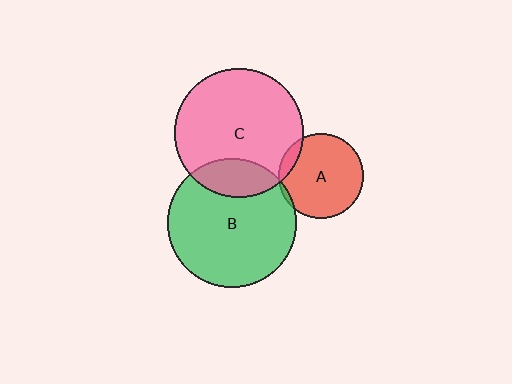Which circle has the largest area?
Circle B (green).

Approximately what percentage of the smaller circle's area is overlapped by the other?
Approximately 10%.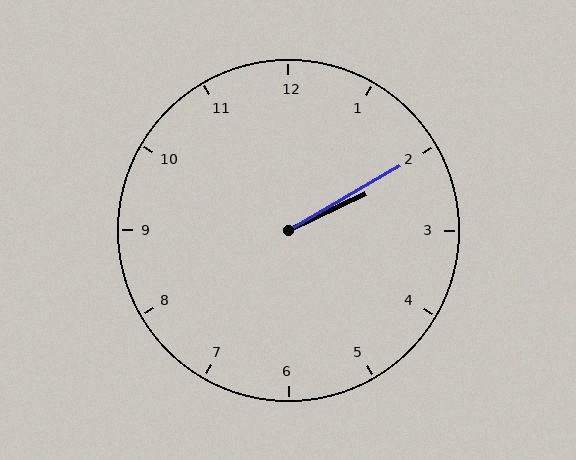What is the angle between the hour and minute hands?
Approximately 5 degrees.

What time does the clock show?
2:10.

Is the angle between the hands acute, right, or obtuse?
It is acute.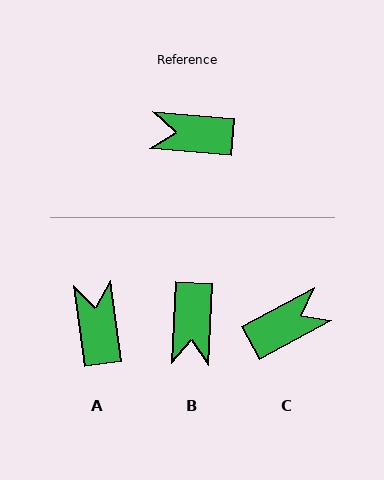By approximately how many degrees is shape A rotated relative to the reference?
Approximately 77 degrees clockwise.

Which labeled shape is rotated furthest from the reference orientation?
C, about 146 degrees away.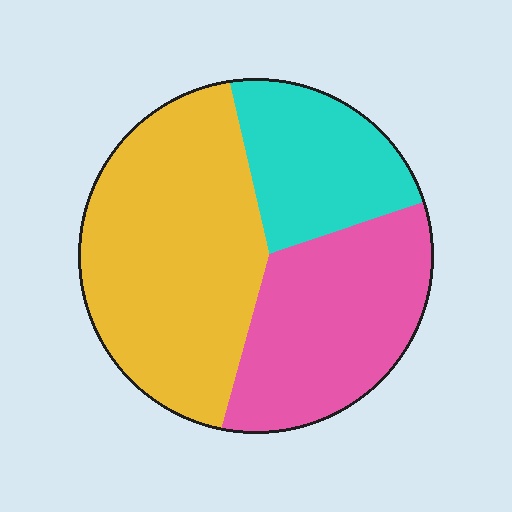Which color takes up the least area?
Cyan, at roughly 20%.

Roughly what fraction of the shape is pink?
Pink takes up about one third (1/3) of the shape.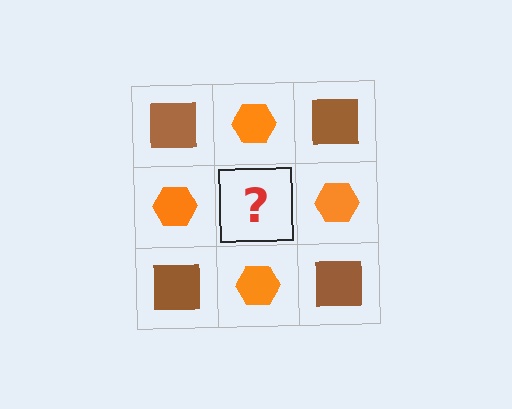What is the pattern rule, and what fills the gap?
The rule is that it alternates brown square and orange hexagon in a checkerboard pattern. The gap should be filled with a brown square.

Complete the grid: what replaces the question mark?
The question mark should be replaced with a brown square.